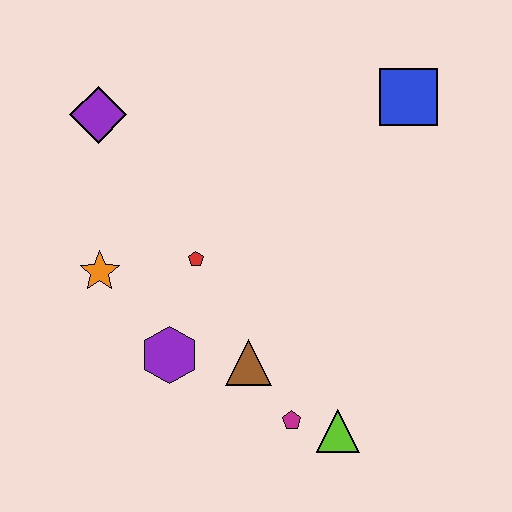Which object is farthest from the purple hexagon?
The blue square is farthest from the purple hexagon.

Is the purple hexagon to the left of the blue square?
Yes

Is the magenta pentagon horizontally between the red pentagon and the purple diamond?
No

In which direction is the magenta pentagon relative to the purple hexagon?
The magenta pentagon is to the right of the purple hexagon.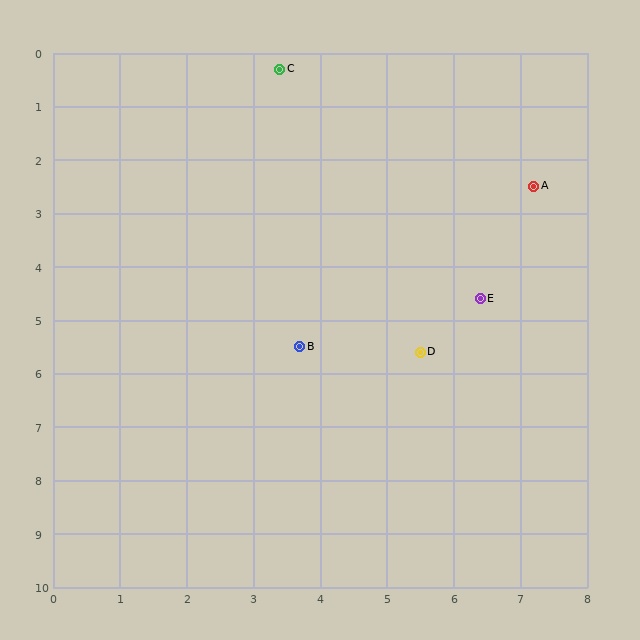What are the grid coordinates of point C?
Point C is at approximately (3.4, 0.3).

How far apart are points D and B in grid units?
Points D and B are about 1.8 grid units apart.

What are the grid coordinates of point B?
Point B is at approximately (3.7, 5.5).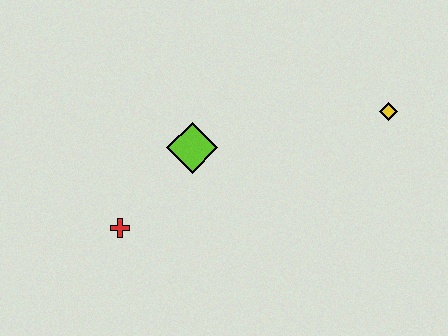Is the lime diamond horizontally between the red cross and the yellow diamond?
Yes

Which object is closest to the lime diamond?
The red cross is closest to the lime diamond.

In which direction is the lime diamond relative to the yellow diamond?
The lime diamond is to the left of the yellow diamond.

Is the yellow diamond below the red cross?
No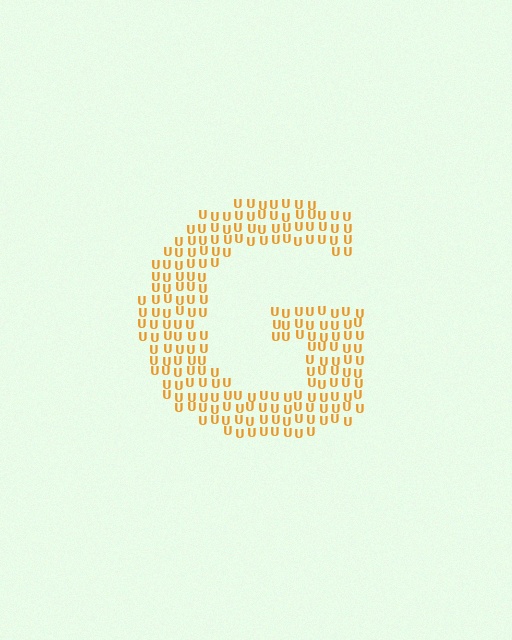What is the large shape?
The large shape is the letter G.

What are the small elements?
The small elements are letter U's.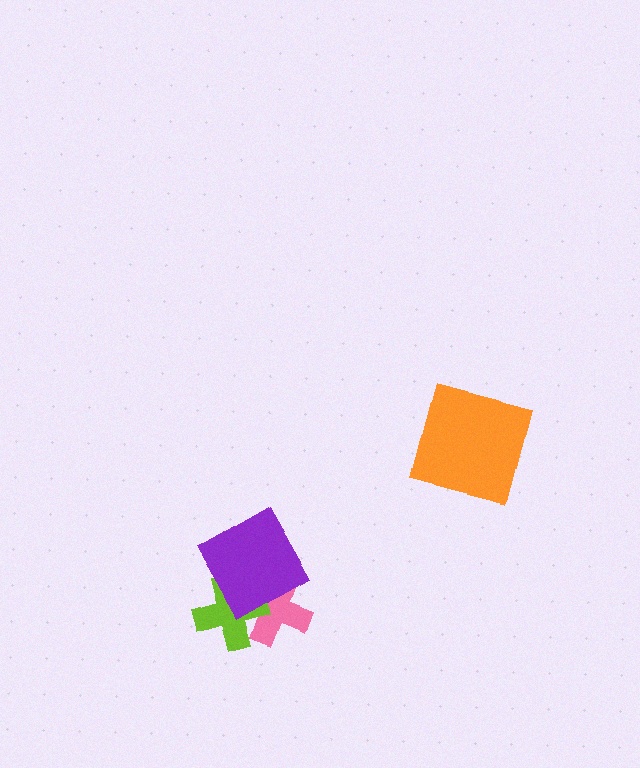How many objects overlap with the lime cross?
2 objects overlap with the lime cross.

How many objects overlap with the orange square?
0 objects overlap with the orange square.